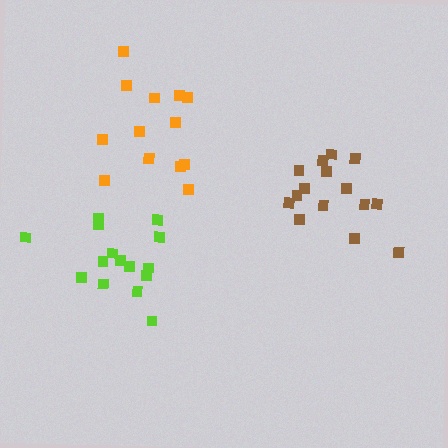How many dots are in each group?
Group 1: 15 dots, Group 2: 15 dots, Group 3: 13 dots (43 total).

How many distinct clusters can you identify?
There are 3 distinct clusters.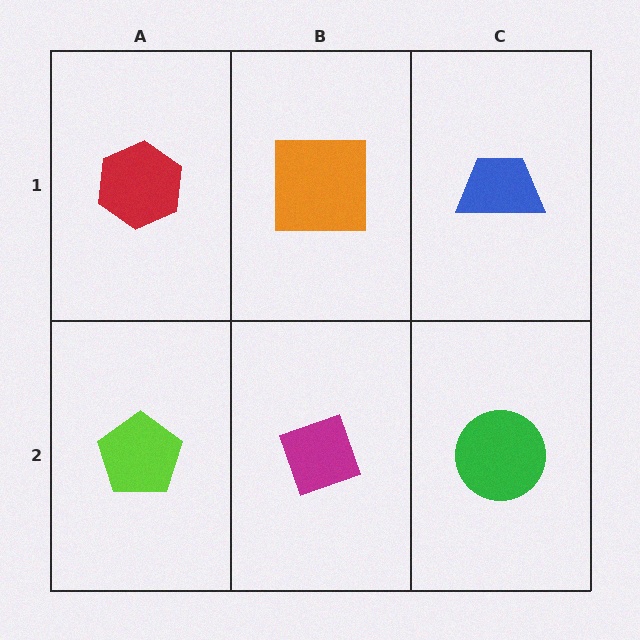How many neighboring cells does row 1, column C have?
2.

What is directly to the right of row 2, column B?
A green circle.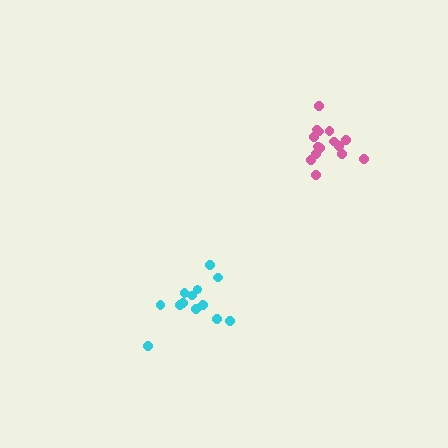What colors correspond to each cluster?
The clusters are colored: pink, cyan.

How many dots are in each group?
Group 1: 15 dots, Group 2: 13 dots (28 total).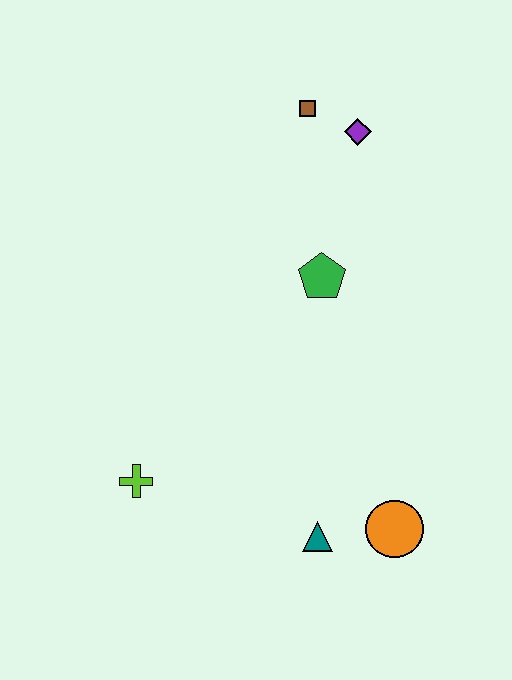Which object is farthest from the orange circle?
The brown square is farthest from the orange circle.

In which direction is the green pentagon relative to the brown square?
The green pentagon is below the brown square.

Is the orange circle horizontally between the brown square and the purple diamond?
No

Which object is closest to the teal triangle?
The orange circle is closest to the teal triangle.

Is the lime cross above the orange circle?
Yes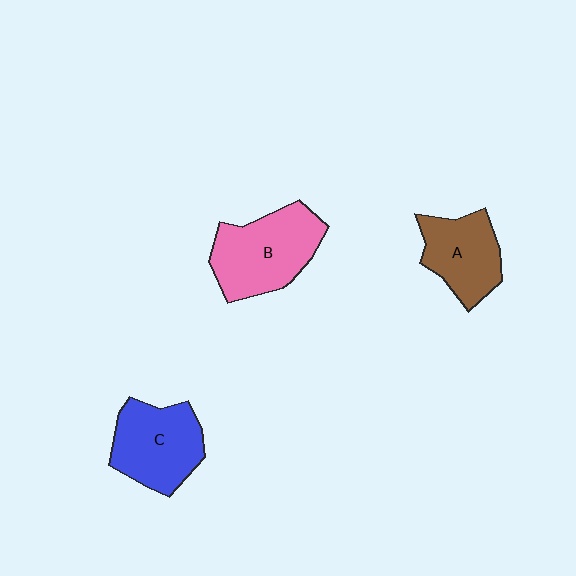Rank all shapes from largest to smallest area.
From largest to smallest: B (pink), C (blue), A (brown).